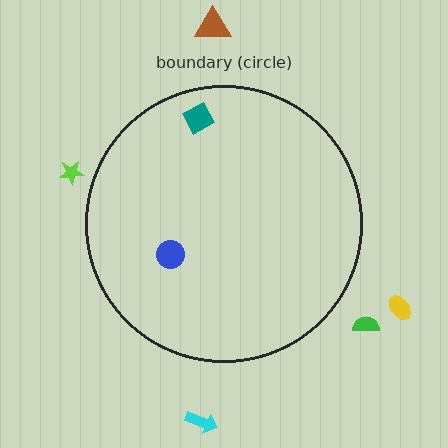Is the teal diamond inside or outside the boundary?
Inside.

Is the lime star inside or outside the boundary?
Outside.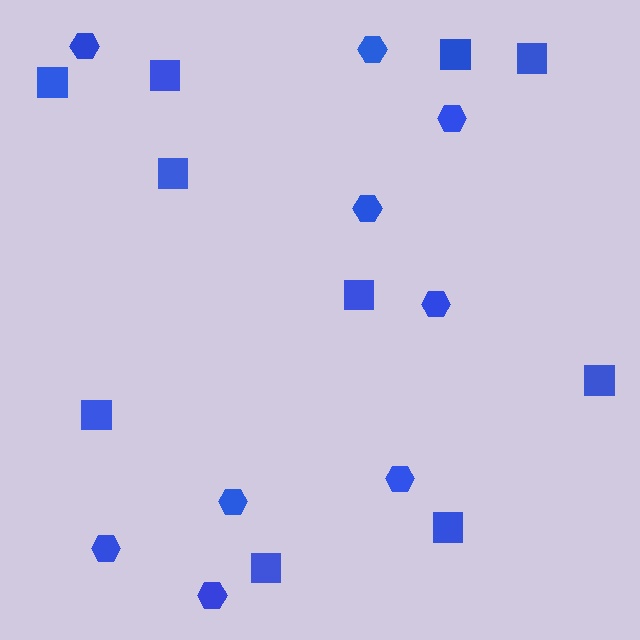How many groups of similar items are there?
There are 2 groups: one group of hexagons (9) and one group of squares (10).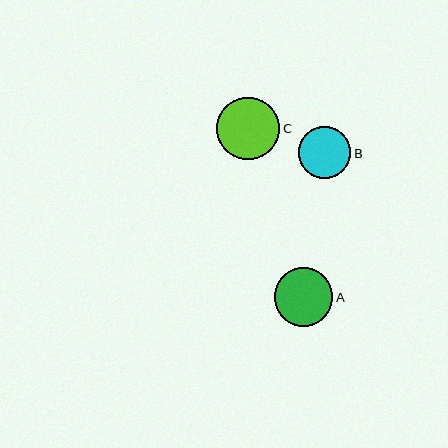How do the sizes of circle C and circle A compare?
Circle C and circle A are approximately the same size.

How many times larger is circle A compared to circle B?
Circle A is approximately 1.1 times the size of circle B.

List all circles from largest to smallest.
From largest to smallest: C, A, B.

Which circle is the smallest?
Circle B is the smallest with a size of approximately 52 pixels.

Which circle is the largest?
Circle C is the largest with a size of approximately 63 pixels.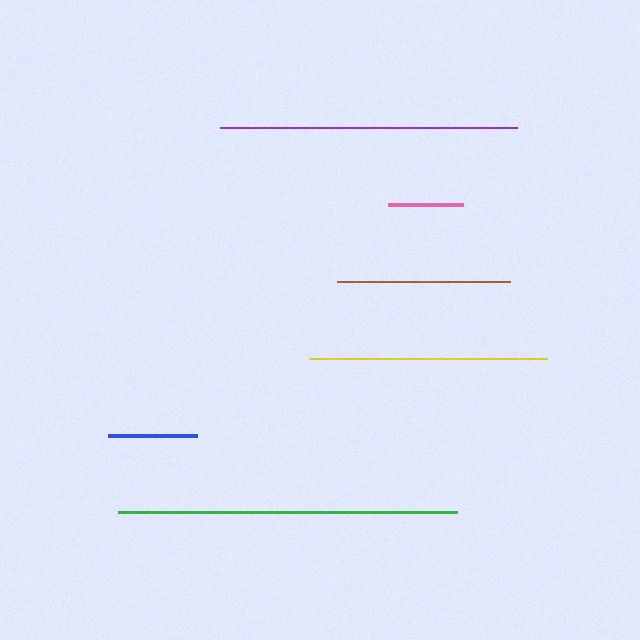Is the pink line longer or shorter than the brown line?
The brown line is longer than the pink line.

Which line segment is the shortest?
The pink line is the shortest at approximately 74 pixels.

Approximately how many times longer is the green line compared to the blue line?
The green line is approximately 3.8 times the length of the blue line.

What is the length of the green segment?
The green segment is approximately 339 pixels long.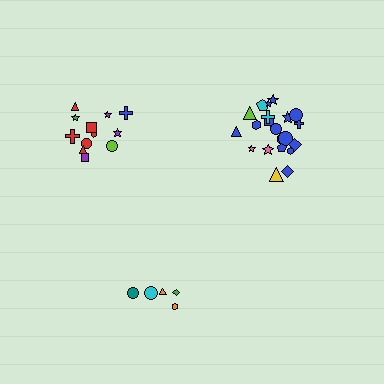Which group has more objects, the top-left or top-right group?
The top-right group.